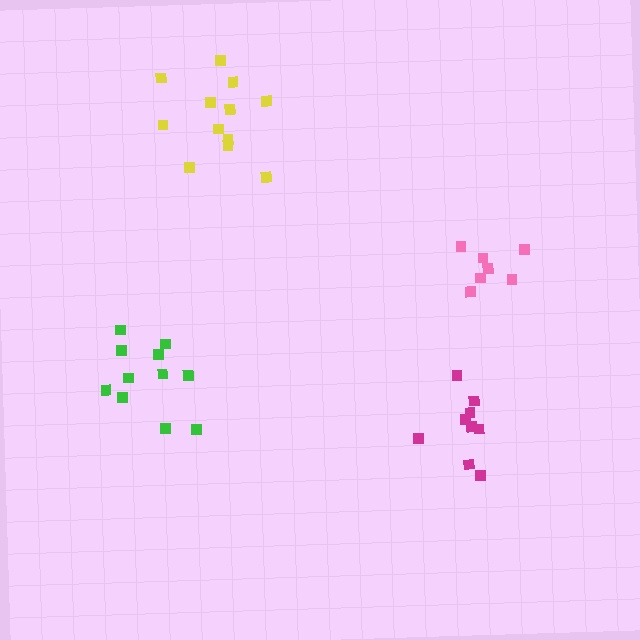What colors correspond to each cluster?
The clusters are colored: pink, magenta, yellow, green.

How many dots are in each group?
Group 1: 7 dots, Group 2: 9 dots, Group 3: 12 dots, Group 4: 11 dots (39 total).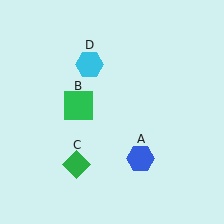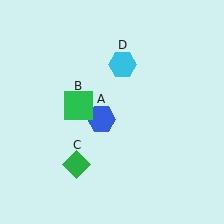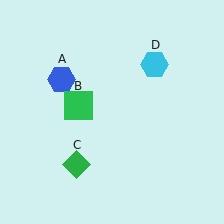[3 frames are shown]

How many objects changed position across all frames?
2 objects changed position: blue hexagon (object A), cyan hexagon (object D).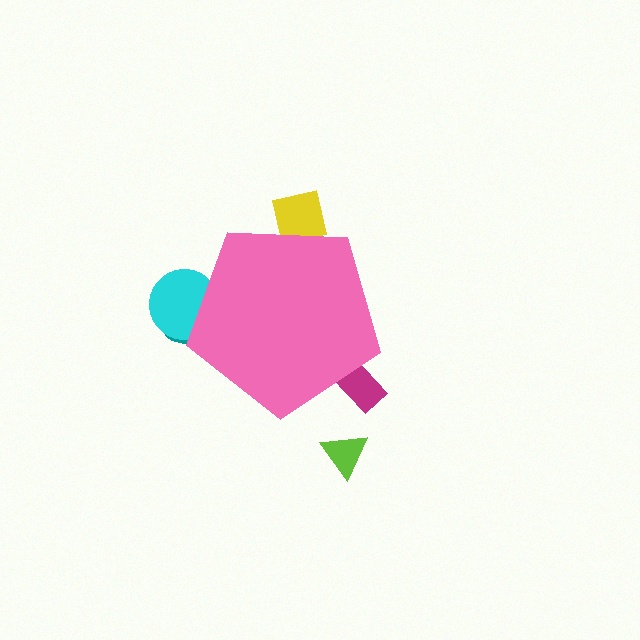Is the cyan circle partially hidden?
Yes, the cyan circle is partially hidden behind the pink pentagon.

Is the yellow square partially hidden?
Yes, the yellow square is partially hidden behind the pink pentagon.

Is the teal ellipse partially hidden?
Yes, the teal ellipse is partially hidden behind the pink pentagon.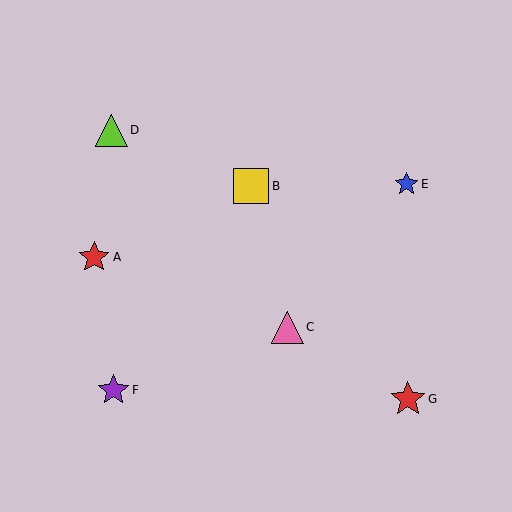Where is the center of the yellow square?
The center of the yellow square is at (251, 186).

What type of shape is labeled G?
Shape G is a red star.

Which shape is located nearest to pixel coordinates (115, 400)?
The purple star (labeled F) at (114, 390) is nearest to that location.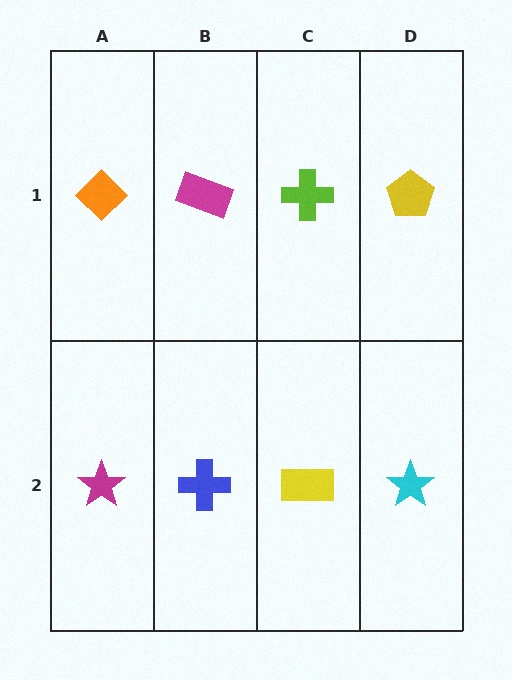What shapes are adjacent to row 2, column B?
A magenta rectangle (row 1, column B), a magenta star (row 2, column A), a yellow rectangle (row 2, column C).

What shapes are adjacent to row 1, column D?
A cyan star (row 2, column D), a lime cross (row 1, column C).